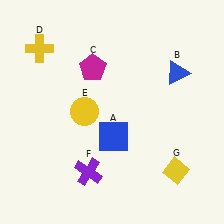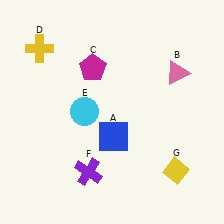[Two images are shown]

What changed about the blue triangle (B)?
In Image 1, B is blue. In Image 2, it changed to pink.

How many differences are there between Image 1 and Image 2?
There are 2 differences between the two images.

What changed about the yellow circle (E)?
In Image 1, E is yellow. In Image 2, it changed to cyan.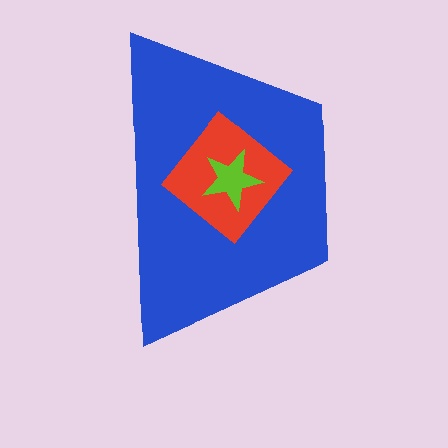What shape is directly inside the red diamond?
The lime star.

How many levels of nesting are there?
3.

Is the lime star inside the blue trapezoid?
Yes.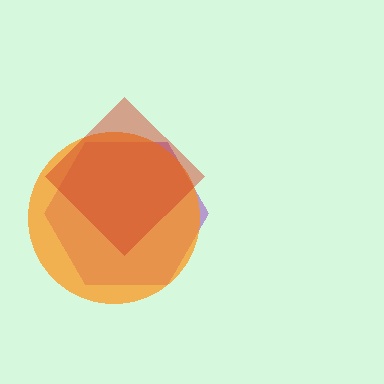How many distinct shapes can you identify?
There are 3 distinct shapes: a purple hexagon, an orange circle, a red diamond.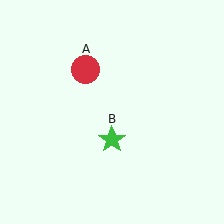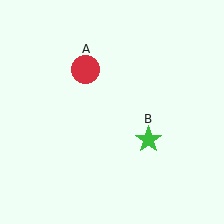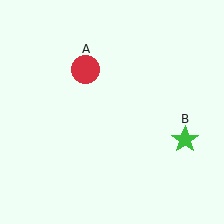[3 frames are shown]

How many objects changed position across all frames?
1 object changed position: green star (object B).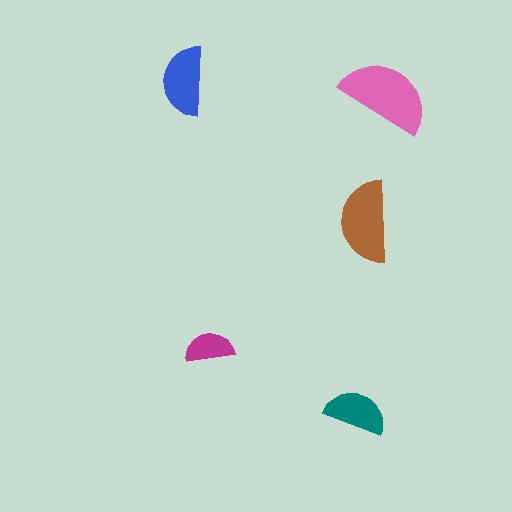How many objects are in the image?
There are 5 objects in the image.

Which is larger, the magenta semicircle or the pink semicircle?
The pink one.